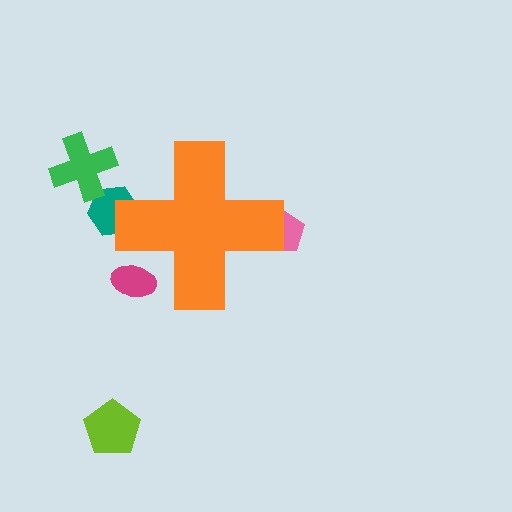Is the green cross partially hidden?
No, the green cross is fully visible.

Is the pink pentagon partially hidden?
Yes, the pink pentagon is partially hidden behind the orange cross.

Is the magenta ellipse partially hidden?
Yes, the magenta ellipse is partially hidden behind the orange cross.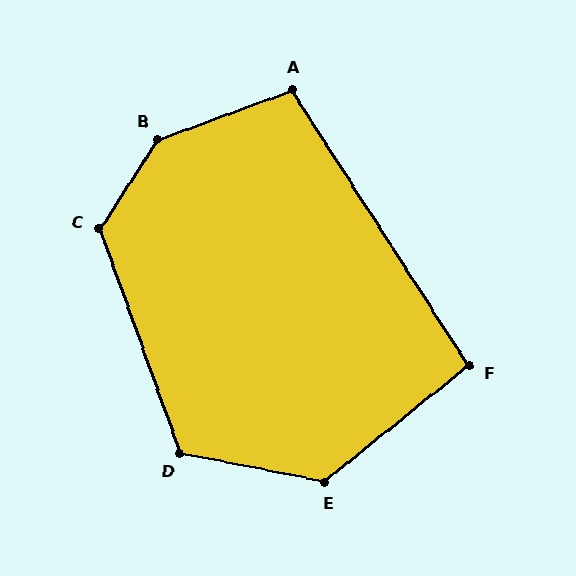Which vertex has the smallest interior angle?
F, at approximately 96 degrees.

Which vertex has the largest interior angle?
B, at approximately 143 degrees.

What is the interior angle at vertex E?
Approximately 130 degrees (obtuse).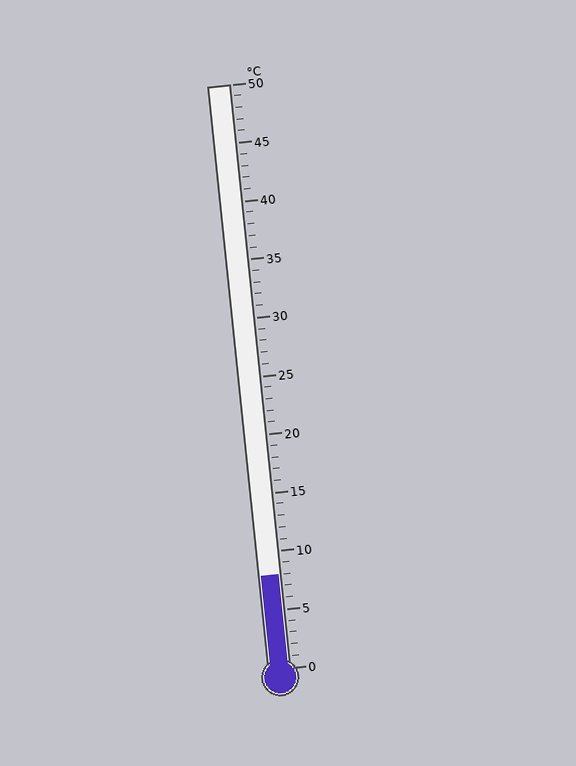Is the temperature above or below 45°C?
The temperature is below 45°C.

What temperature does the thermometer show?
The thermometer shows approximately 8°C.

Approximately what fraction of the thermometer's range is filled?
The thermometer is filled to approximately 15% of its range.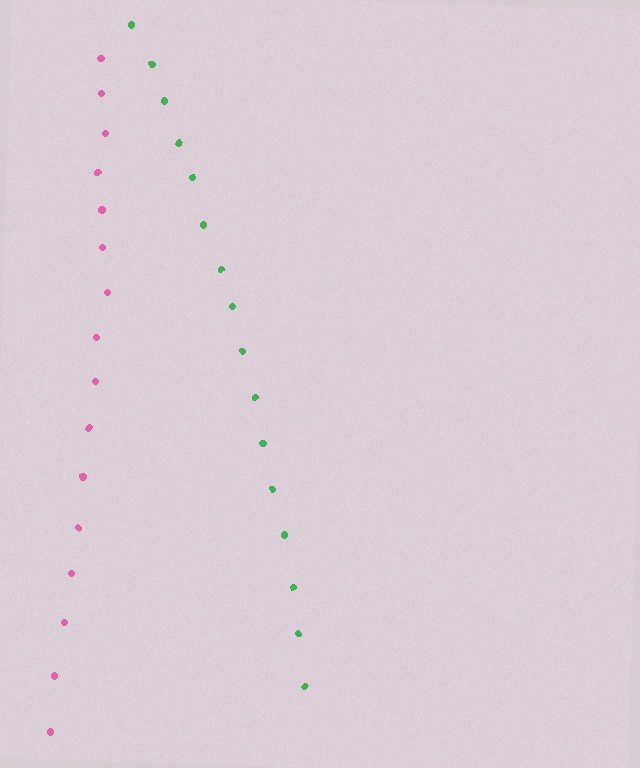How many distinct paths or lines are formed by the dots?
There are 2 distinct paths.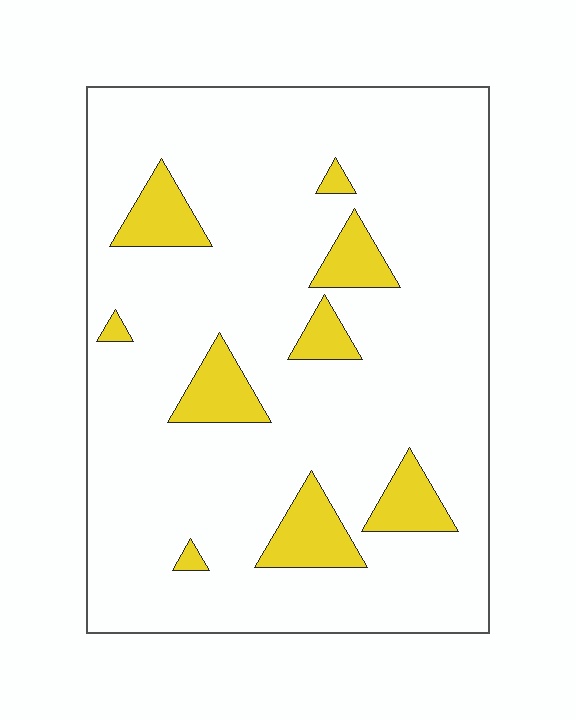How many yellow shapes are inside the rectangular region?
9.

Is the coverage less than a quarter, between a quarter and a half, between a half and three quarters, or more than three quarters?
Less than a quarter.